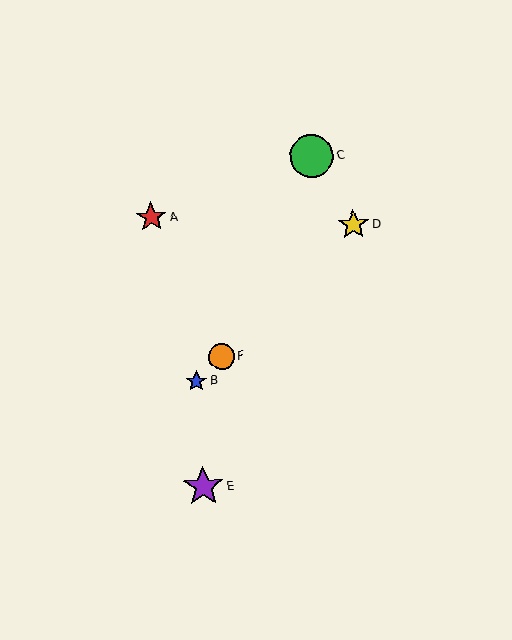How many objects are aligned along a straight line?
3 objects (B, D, F) are aligned along a straight line.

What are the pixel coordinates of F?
Object F is at (221, 356).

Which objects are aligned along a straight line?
Objects B, D, F are aligned along a straight line.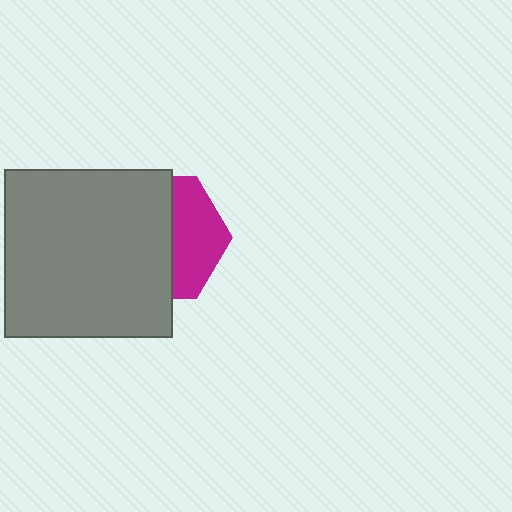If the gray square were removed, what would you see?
You would see the complete magenta hexagon.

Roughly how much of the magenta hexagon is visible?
A small part of it is visible (roughly 39%).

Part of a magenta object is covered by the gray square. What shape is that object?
It is a hexagon.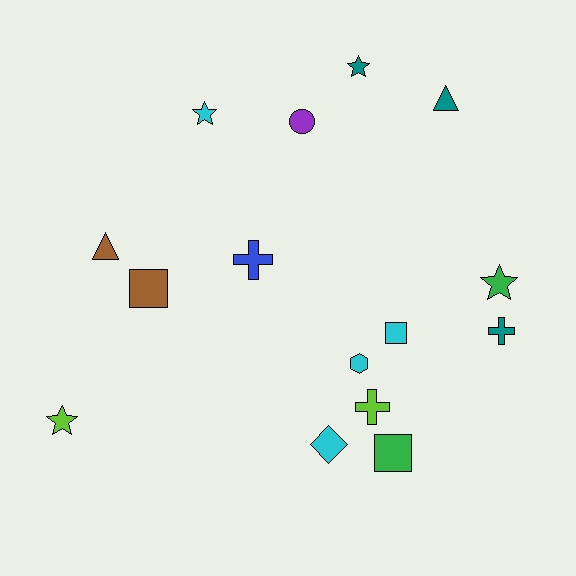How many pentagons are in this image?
There are no pentagons.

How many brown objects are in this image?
There are 2 brown objects.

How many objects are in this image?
There are 15 objects.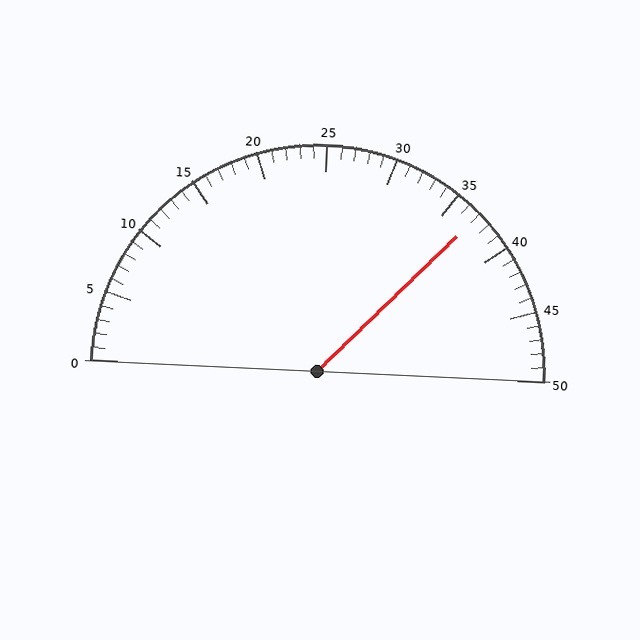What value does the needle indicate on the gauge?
The needle indicates approximately 37.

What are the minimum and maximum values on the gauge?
The gauge ranges from 0 to 50.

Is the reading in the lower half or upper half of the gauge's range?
The reading is in the upper half of the range (0 to 50).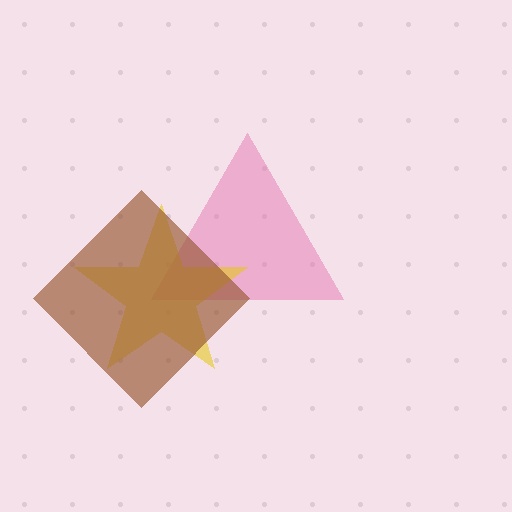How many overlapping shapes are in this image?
There are 3 overlapping shapes in the image.